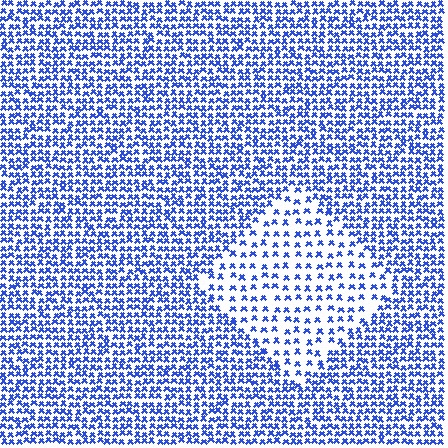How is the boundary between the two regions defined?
The boundary is defined by a change in element density (approximately 2.1x ratio). All elements are the same color, size, and shape.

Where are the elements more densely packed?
The elements are more densely packed outside the diamond boundary.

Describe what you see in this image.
The image contains small blue elements arranged at two different densities. A diamond-shaped region is visible where the elements are less densely packed than the surrounding area.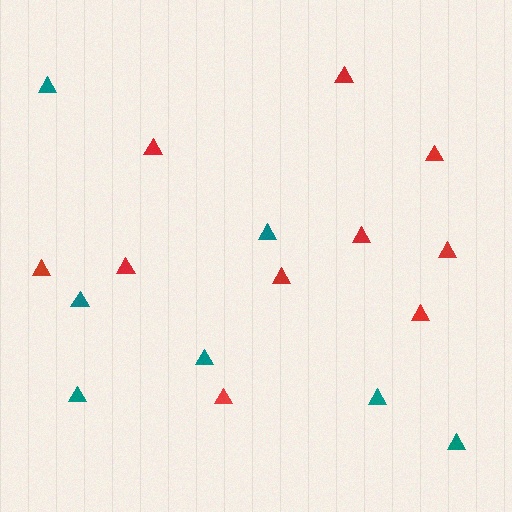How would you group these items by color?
There are 2 groups: one group of teal triangles (7) and one group of red triangles (10).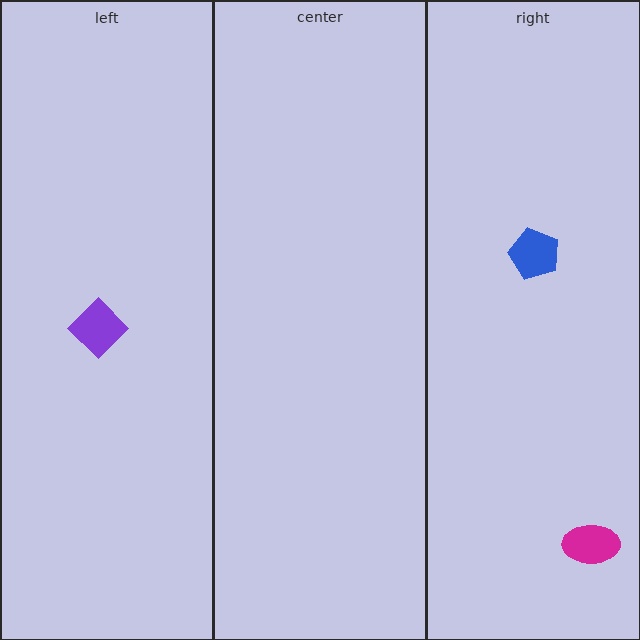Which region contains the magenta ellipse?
The right region.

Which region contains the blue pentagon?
The right region.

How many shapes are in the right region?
2.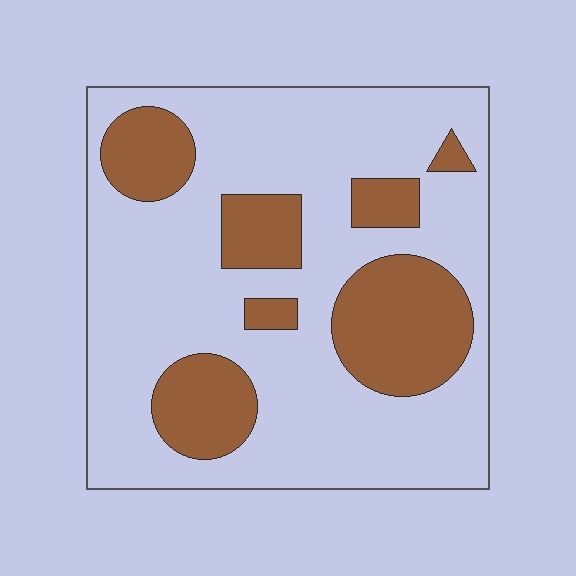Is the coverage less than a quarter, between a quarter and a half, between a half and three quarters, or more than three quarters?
Between a quarter and a half.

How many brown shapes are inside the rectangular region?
7.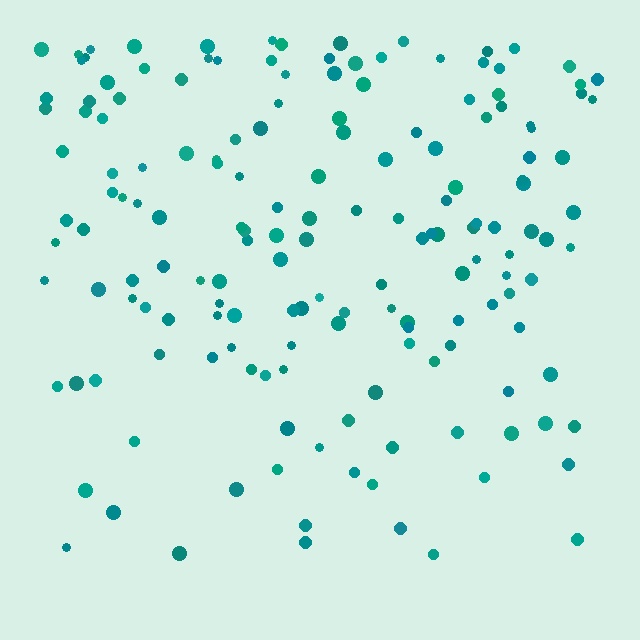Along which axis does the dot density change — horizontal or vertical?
Vertical.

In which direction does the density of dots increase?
From bottom to top, with the top side densest.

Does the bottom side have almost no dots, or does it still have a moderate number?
Still a moderate number, just noticeably fewer than the top.